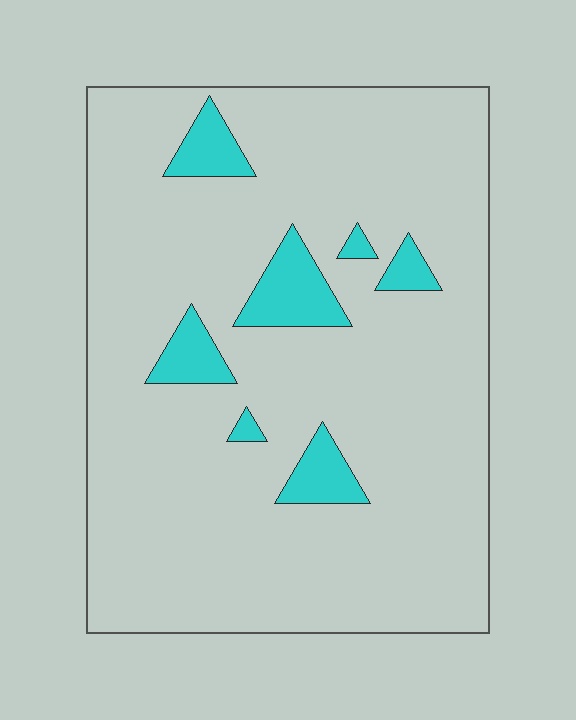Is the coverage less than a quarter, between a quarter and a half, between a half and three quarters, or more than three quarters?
Less than a quarter.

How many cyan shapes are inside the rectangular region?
7.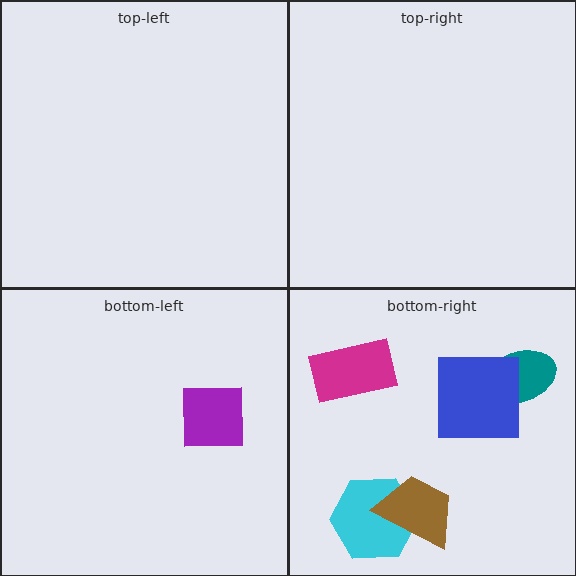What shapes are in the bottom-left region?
The purple square.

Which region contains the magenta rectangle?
The bottom-right region.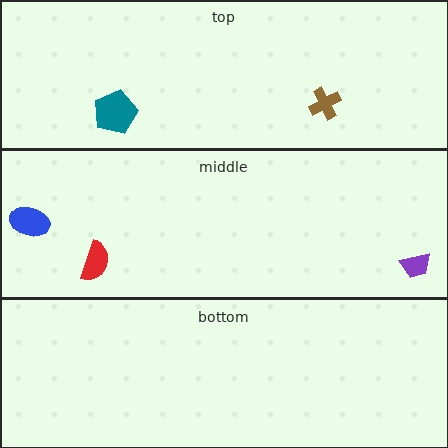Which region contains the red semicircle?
The middle region.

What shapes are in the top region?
The brown cross, the teal pentagon.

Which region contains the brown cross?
The top region.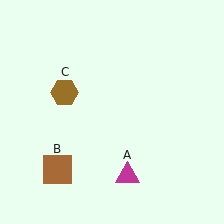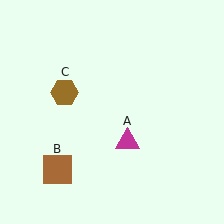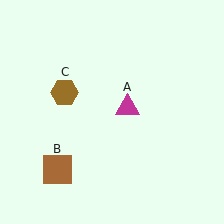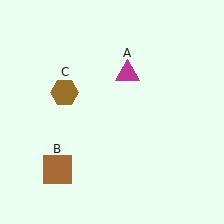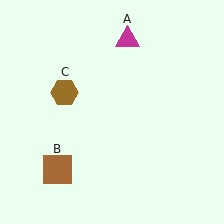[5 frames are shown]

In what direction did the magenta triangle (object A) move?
The magenta triangle (object A) moved up.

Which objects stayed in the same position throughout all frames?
Brown square (object B) and brown hexagon (object C) remained stationary.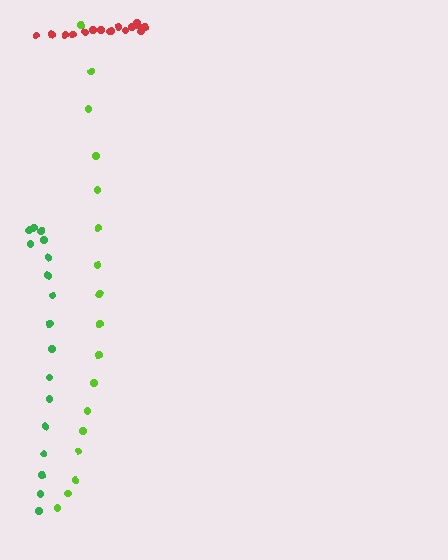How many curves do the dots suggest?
There are 3 distinct paths.